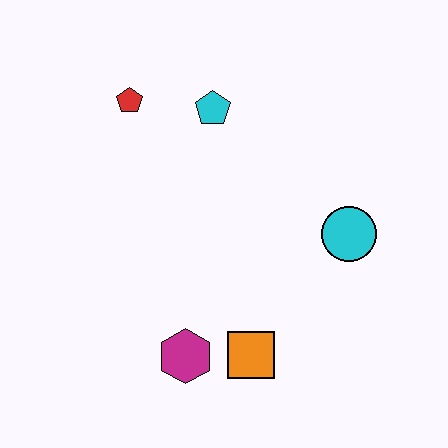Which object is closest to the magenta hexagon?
The orange square is closest to the magenta hexagon.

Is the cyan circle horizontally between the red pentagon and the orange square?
No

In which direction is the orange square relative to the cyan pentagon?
The orange square is below the cyan pentagon.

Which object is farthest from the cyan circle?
The red pentagon is farthest from the cyan circle.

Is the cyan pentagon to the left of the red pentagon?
No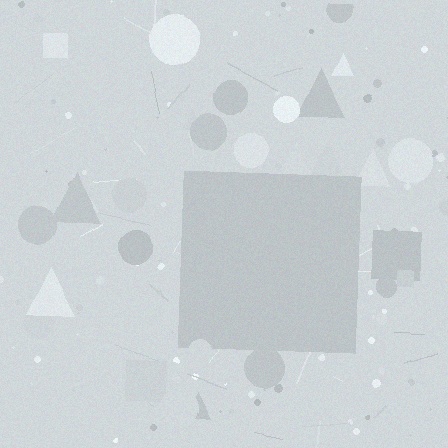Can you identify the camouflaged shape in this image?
The camouflaged shape is a square.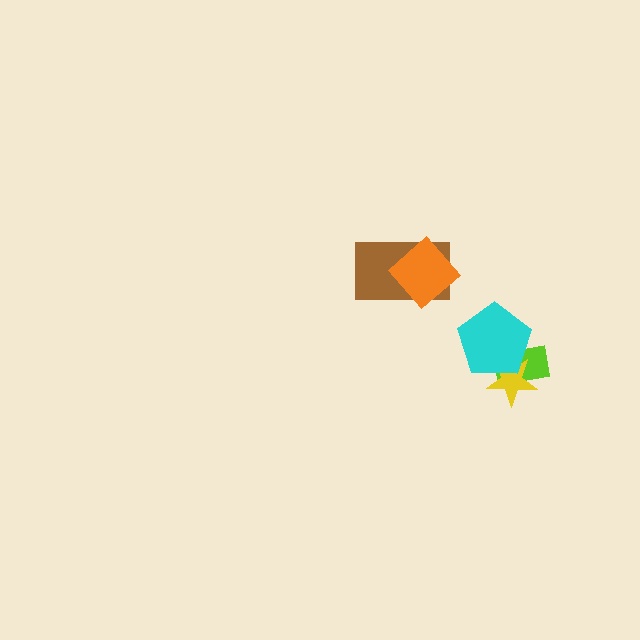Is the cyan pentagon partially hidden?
No, no other shape covers it.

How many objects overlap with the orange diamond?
1 object overlaps with the orange diamond.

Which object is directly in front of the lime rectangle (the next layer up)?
The yellow star is directly in front of the lime rectangle.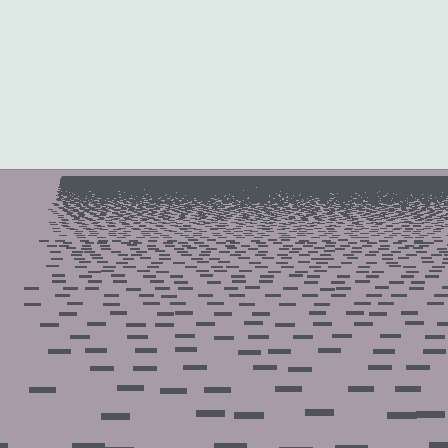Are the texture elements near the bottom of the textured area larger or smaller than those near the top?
Larger. Near the bottom, elements are closer to the viewer and appear at a bigger on-screen size.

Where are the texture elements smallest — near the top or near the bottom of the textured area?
Near the top.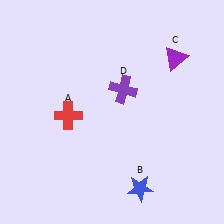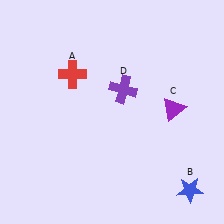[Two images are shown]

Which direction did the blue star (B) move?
The blue star (B) moved right.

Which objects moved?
The objects that moved are: the red cross (A), the blue star (B), the purple triangle (C).